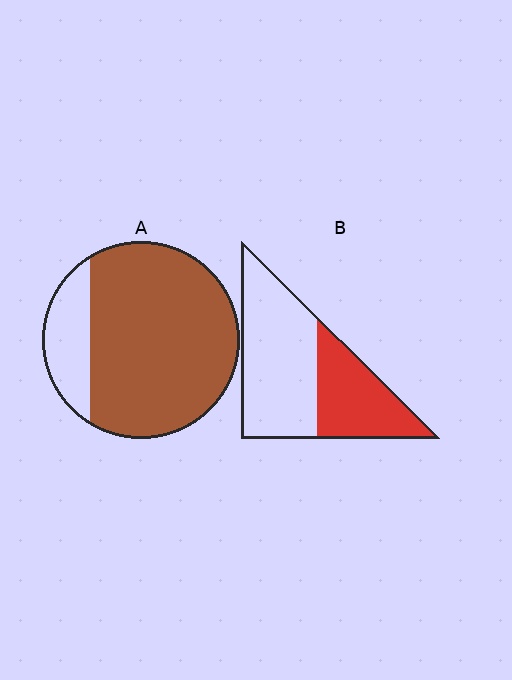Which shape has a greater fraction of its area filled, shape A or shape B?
Shape A.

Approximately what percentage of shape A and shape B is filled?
A is approximately 80% and B is approximately 40%.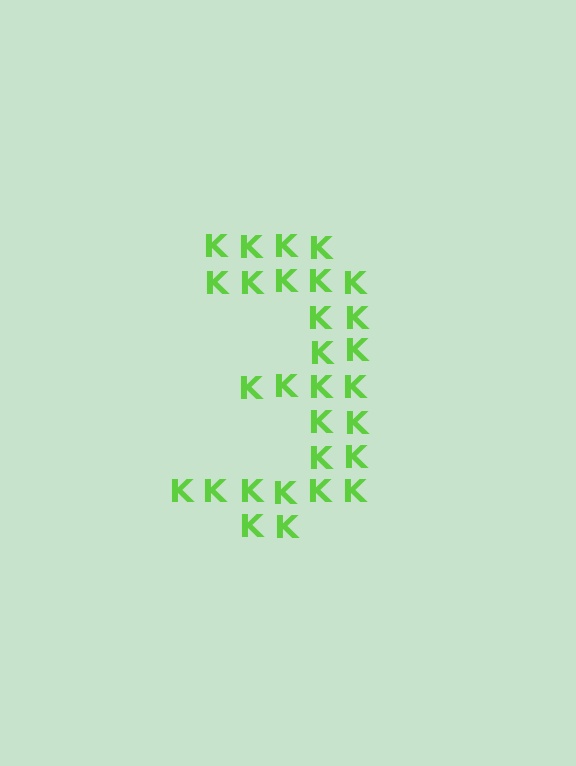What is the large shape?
The large shape is the digit 3.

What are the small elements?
The small elements are letter K's.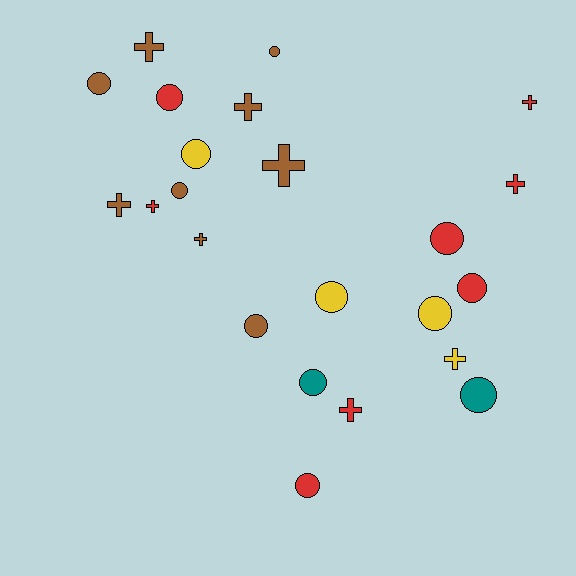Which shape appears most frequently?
Circle, with 13 objects.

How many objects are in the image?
There are 23 objects.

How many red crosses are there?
There are 4 red crosses.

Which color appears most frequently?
Brown, with 9 objects.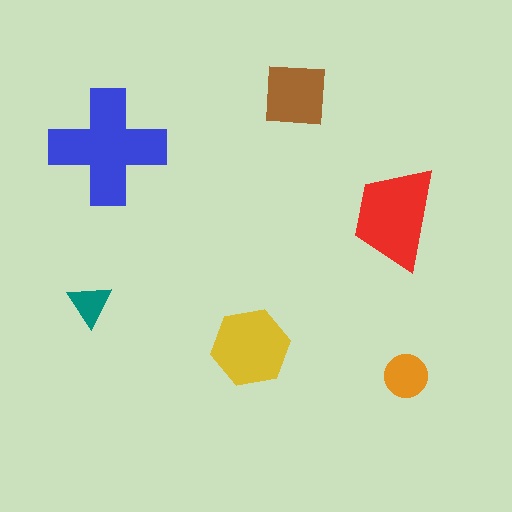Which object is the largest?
The blue cross.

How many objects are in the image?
There are 6 objects in the image.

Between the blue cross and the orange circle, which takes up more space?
The blue cross.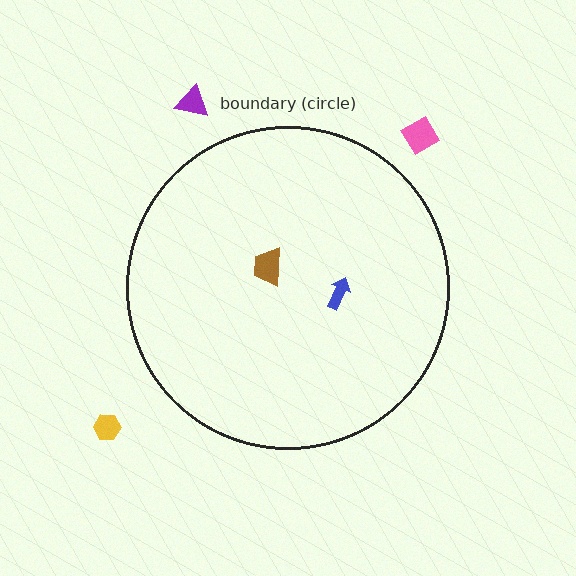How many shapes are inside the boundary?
2 inside, 3 outside.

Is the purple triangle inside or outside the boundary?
Outside.